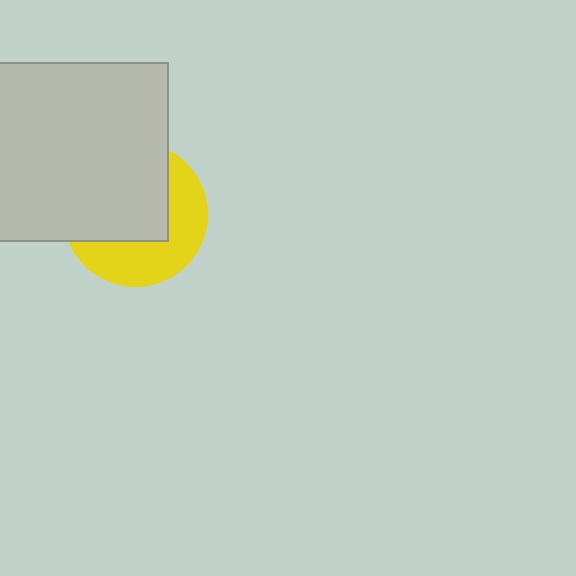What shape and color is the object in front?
The object in front is a light gray square.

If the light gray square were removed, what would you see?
You would see the complete yellow circle.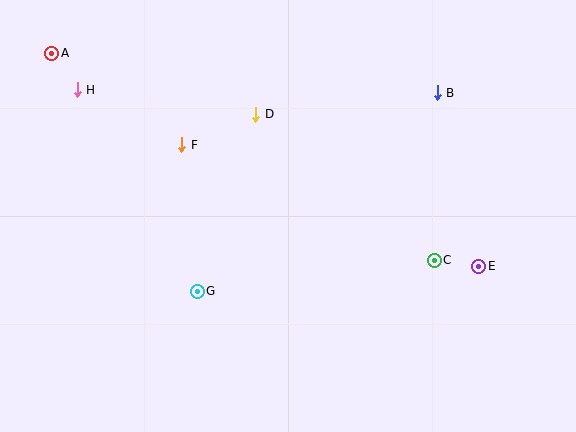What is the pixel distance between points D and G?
The distance between D and G is 187 pixels.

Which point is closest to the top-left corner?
Point A is closest to the top-left corner.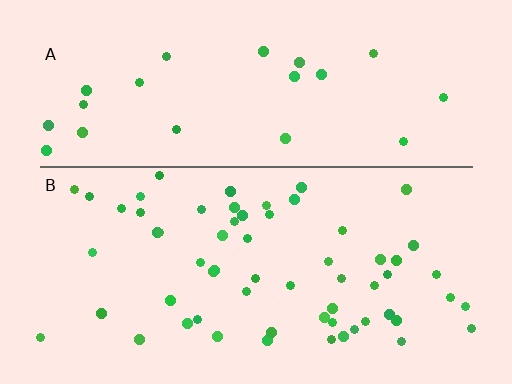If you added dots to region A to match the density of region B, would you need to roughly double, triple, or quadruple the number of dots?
Approximately triple.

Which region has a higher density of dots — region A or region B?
B (the bottom).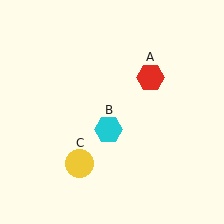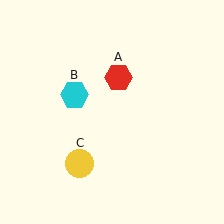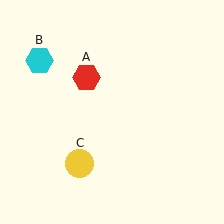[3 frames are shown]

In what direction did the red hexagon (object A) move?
The red hexagon (object A) moved left.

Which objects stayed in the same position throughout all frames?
Yellow circle (object C) remained stationary.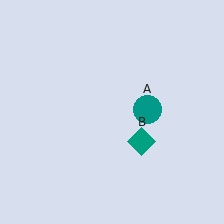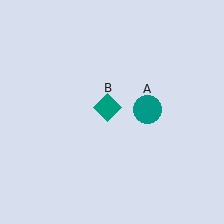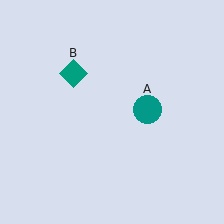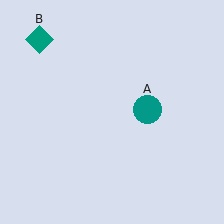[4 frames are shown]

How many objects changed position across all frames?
1 object changed position: teal diamond (object B).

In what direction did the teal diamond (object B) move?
The teal diamond (object B) moved up and to the left.